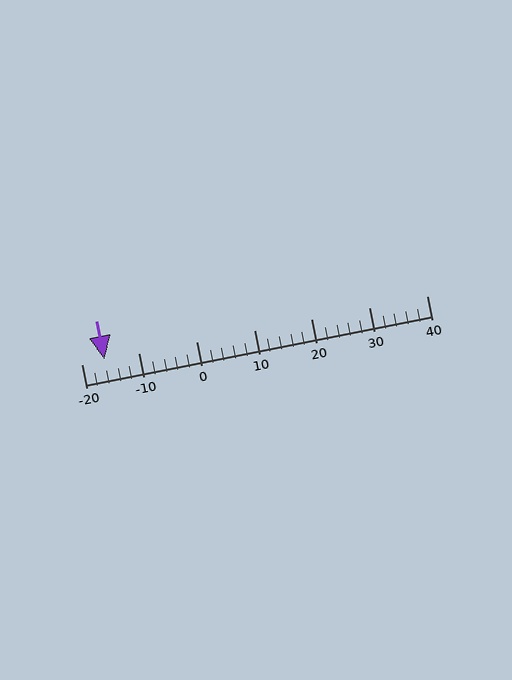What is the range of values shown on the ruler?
The ruler shows values from -20 to 40.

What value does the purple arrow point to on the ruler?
The purple arrow points to approximately -16.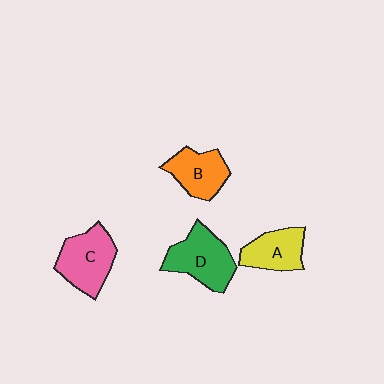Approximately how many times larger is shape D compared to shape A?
Approximately 1.3 times.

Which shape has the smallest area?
Shape A (yellow).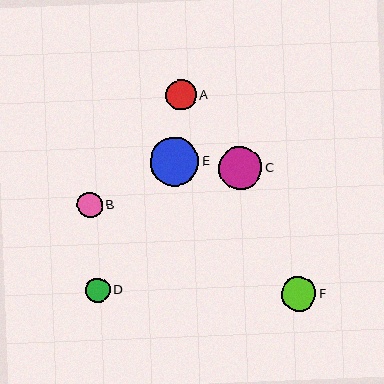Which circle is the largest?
Circle E is the largest with a size of approximately 48 pixels.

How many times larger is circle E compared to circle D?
Circle E is approximately 2.0 times the size of circle D.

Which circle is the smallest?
Circle D is the smallest with a size of approximately 25 pixels.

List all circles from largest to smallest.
From largest to smallest: E, C, F, A, B, D.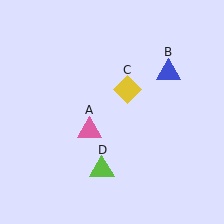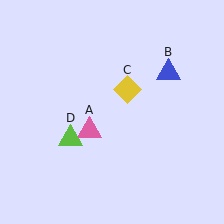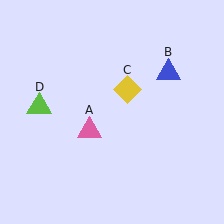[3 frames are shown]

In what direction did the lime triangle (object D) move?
The lime triangle (object D) moved up and to the left.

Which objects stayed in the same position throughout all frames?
Pink triangle (object A) and blue triangle (object B) and yellow diamond (object C) remained stationary.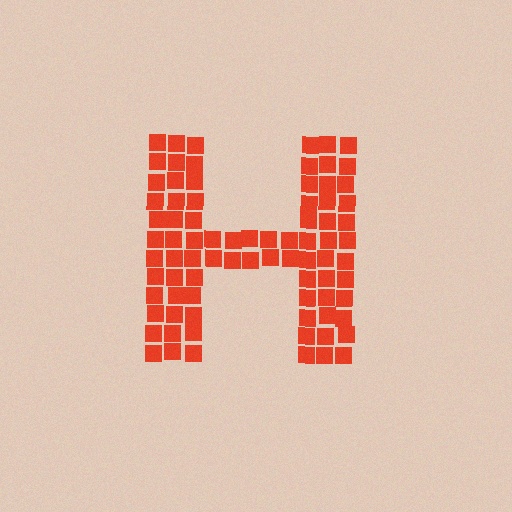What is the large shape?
The large shape is the letter H.